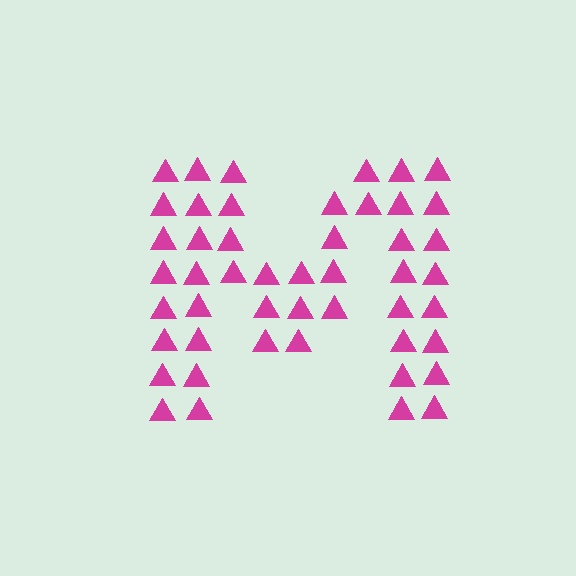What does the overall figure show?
The overall figure shows the letter M.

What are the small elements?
The small elements are triangles.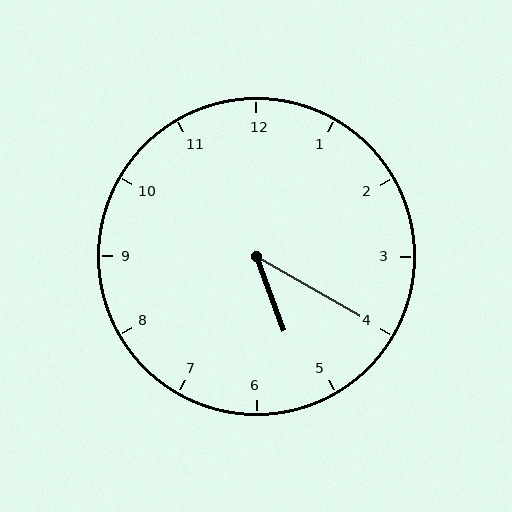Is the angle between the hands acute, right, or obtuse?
It is acute.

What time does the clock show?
5:20.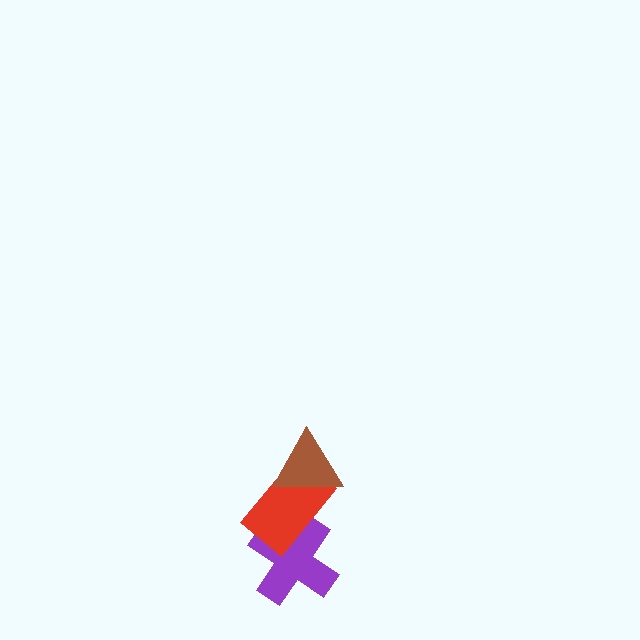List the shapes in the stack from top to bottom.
From top to bottom: the brown triangle, the red rectangle, the purple cross.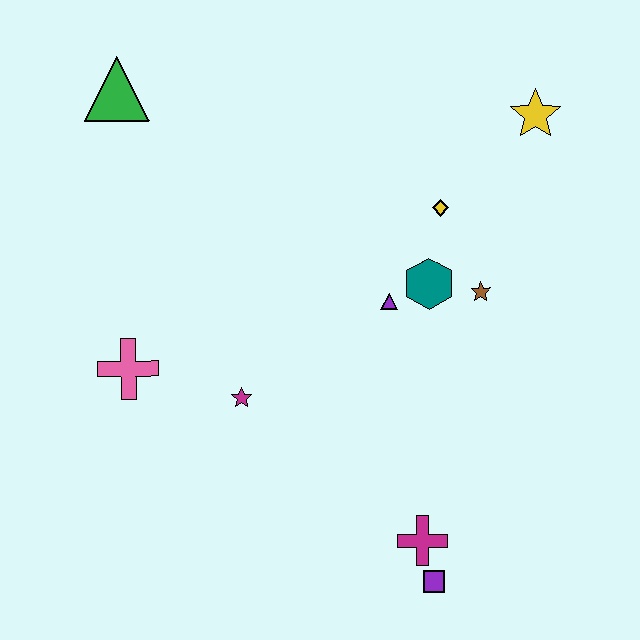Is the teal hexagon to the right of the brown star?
No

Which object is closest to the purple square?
The magenta cross is closest to the purple square.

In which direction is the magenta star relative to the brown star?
The magenta star is to the left of the brown star.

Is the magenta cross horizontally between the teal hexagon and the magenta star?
Yes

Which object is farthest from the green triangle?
The purple square is farthest from the green triangle.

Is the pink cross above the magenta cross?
Yes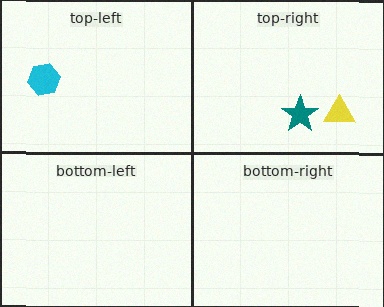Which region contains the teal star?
The top-right region.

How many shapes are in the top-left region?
1.